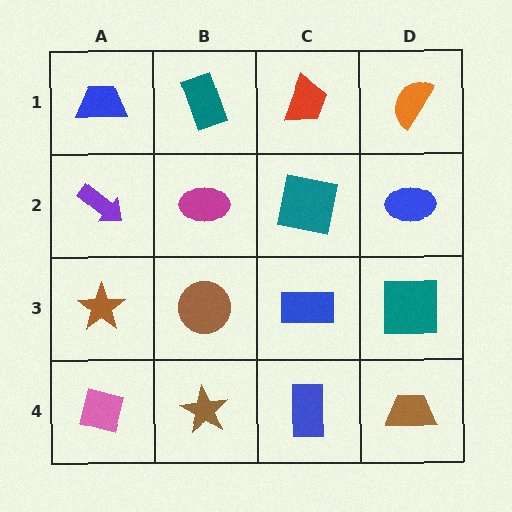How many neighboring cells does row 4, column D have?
2.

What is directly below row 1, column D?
A blue ellipse.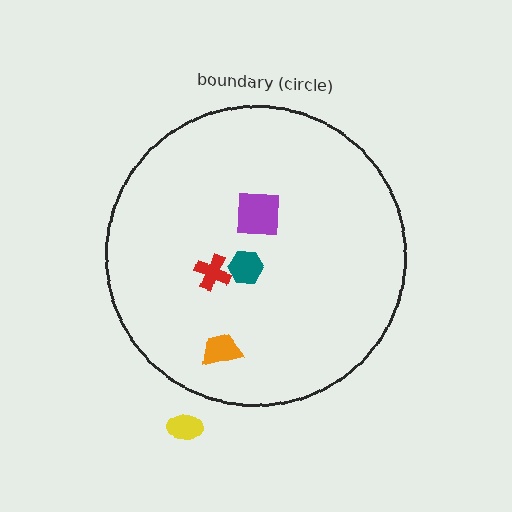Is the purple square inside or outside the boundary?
Inside.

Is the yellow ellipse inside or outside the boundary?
Outside.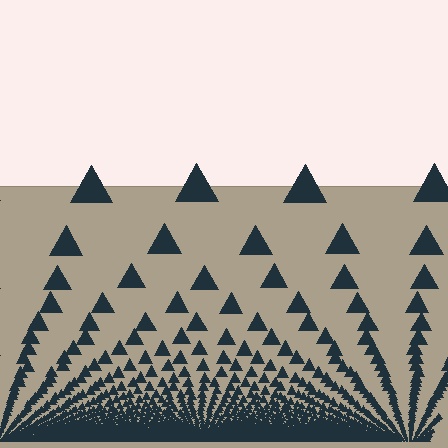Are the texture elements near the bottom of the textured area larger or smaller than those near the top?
Smaller. The gradient is inverted — elements near the bottom are smaller and denser.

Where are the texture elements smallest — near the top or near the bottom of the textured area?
Near the bottom.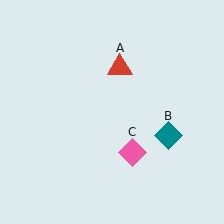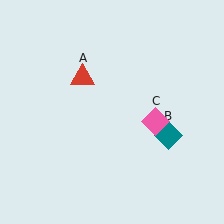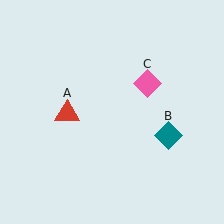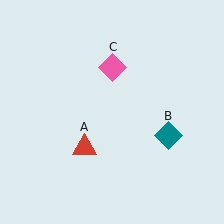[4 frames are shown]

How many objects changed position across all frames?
2 objects changed position: red triangle (object A), pink diamond (object C).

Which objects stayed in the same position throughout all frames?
Teal diamond (object B) remained stationary.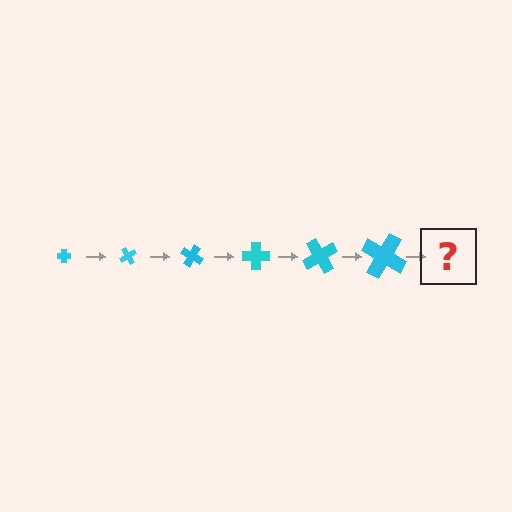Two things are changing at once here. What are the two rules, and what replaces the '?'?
The two rules are that the cross grows larger each step and it rotates 60 degrees each step. The '?' should be a cross, larger than the previous one and rotated 360 degrees from the start.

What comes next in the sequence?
The next element should be a cross, larger than the previous one and rotated 360 degrees from the start.